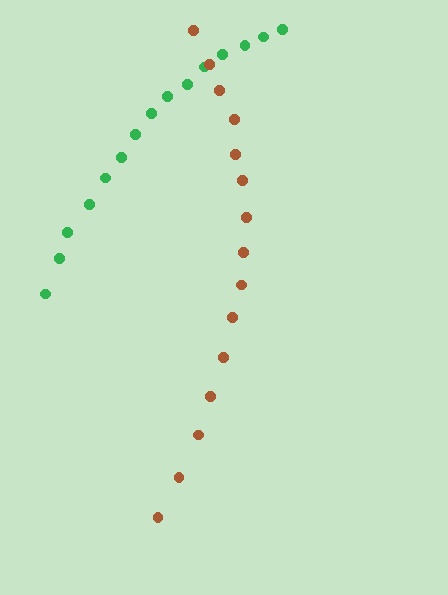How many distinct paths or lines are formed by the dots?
There are 2 distinct paths.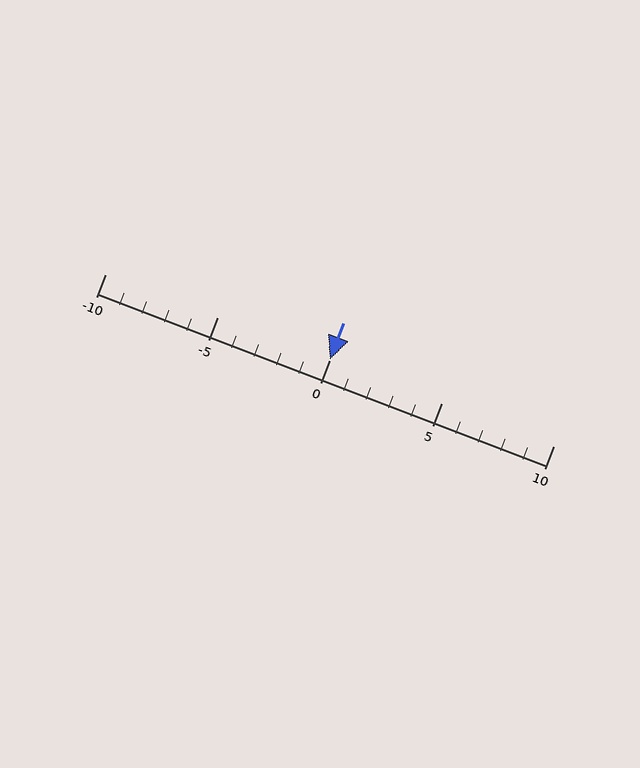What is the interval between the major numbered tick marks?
The major tick marks are spaced 5 units apart.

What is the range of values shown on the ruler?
The ruler shows values from -10 to 10.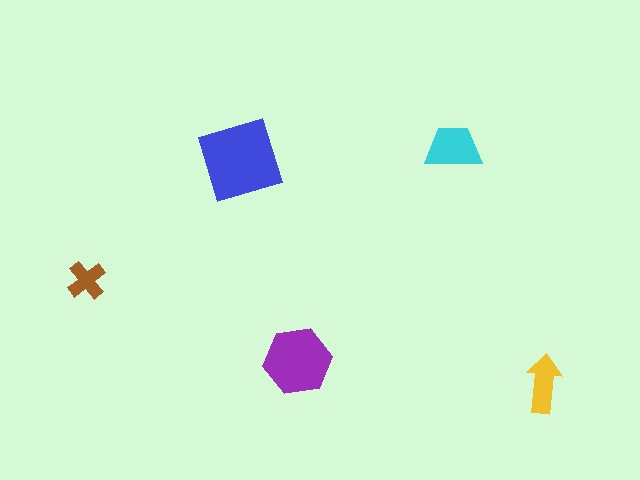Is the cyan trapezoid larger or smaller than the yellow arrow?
Larger.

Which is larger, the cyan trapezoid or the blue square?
The blue square.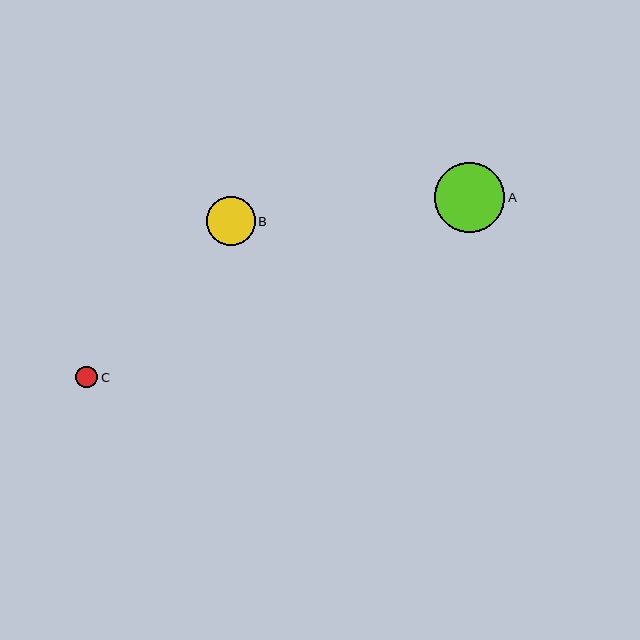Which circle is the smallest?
Circle C is the smallest with a size of approximately 22 pixels.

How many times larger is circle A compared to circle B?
Circle A is approximately 1.4 times the size of circle B.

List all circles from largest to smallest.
From largest to smallest: A, B, C.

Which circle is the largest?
Circle A is the largest with a size of approximately 70 pixels.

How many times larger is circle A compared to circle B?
Circle A is approximately 1.4 times the size of circle B.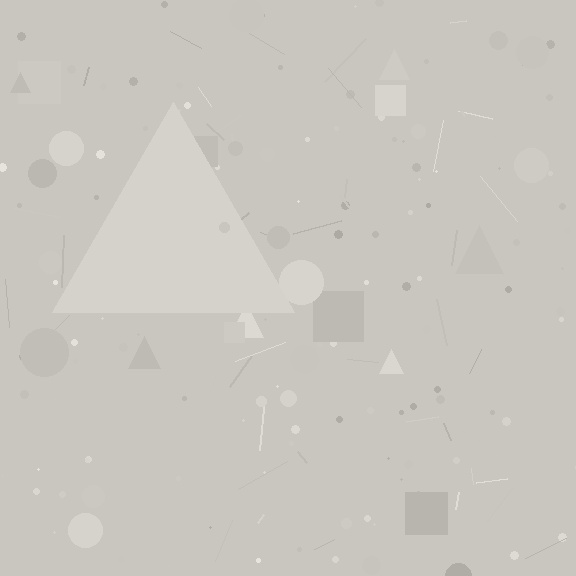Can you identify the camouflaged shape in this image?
The camouflaged shape is a triangle.